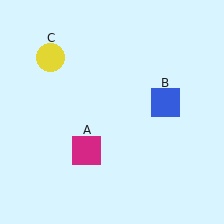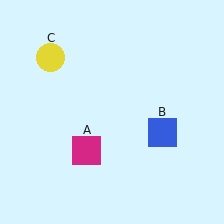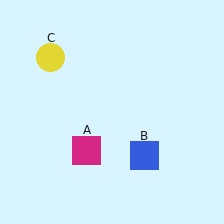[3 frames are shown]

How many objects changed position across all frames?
1 object changed position: blue square (object B).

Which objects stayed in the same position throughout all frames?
Magenta square (object A) and yellow circle (object C) remained stationary.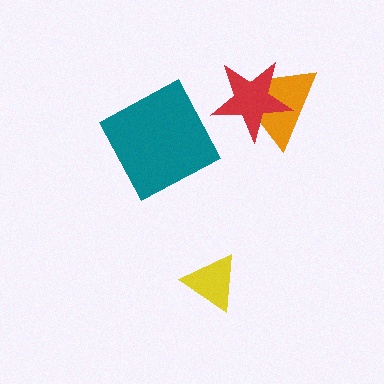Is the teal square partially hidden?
No, no other shape covers it.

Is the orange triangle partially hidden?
Yes, it is partially covered by another shape.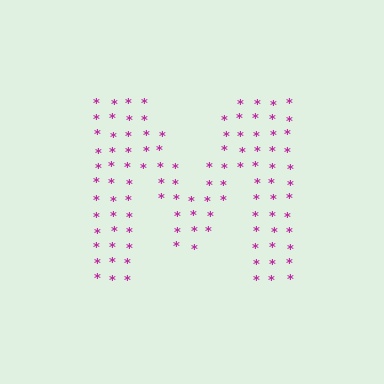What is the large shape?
The large shape is the letter M.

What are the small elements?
The small elements are asterisks.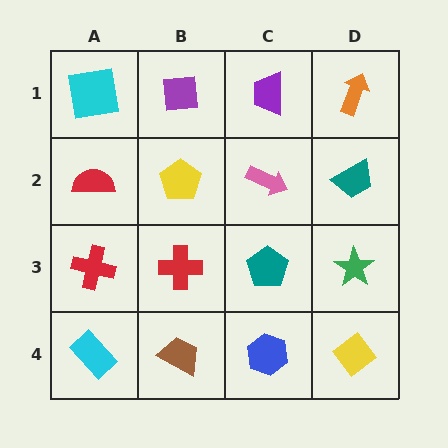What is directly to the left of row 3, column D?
A teal pentagon.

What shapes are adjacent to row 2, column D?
An orange arrow (row 1, column D), a green star (row 3, column D), a pink arrow (row 2, column C).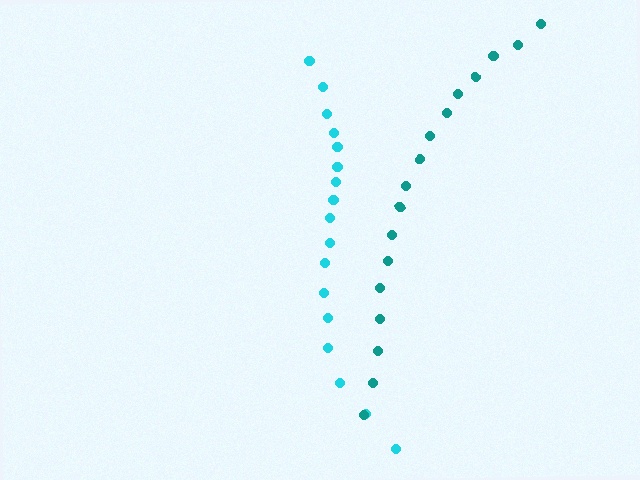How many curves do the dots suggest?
There are 2 distinct paths.